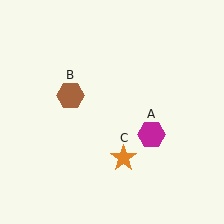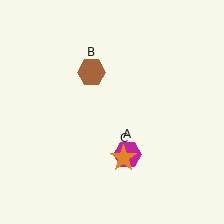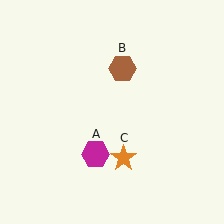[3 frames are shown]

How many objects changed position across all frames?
2 objects changed position: magenta hexagon (object A), brown hexagon (object B).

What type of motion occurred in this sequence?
The magenta hexagon (object A), brown hexagon (object B) rotated clockwise around the center of the scene.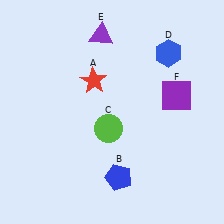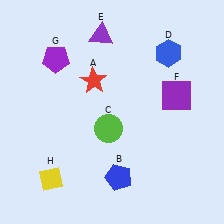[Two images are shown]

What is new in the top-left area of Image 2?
A purple pentagon (G) was added in the top-left area of Image 2.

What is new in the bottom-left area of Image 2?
A yellow diamond (H) was added in the bottom-left area of Image 2.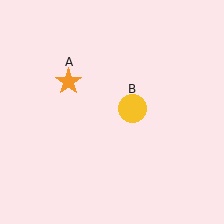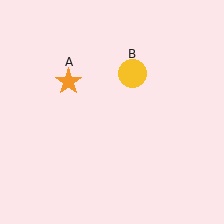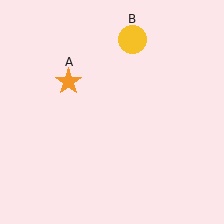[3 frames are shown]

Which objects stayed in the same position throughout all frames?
Orange star (object A) remained stationary.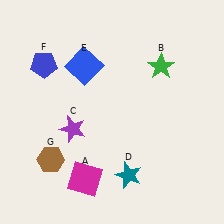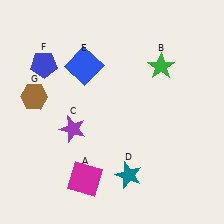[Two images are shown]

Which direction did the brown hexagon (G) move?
The brown hexagon (G) moved up.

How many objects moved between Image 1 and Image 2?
1 object moved between the two images.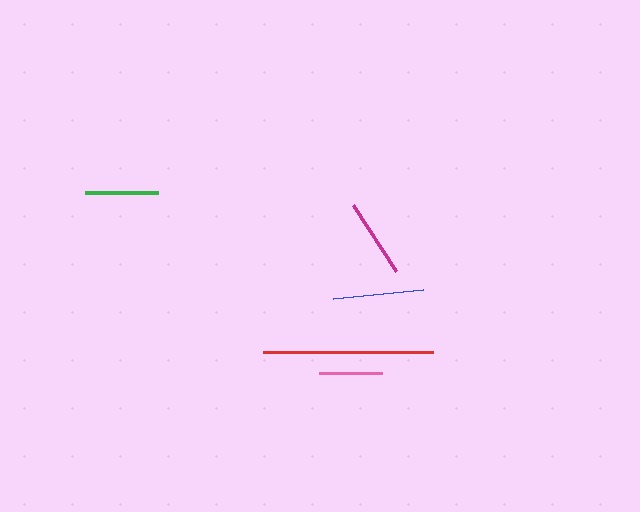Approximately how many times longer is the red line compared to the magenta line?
The red line is approximately 2.2 times the length of the magenta line.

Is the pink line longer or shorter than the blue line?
The blue line is longer than the pink line.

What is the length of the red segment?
The red segment is approximately 171 pixels long.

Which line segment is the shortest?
The pink line is the shortest at approximately 63 pixels.